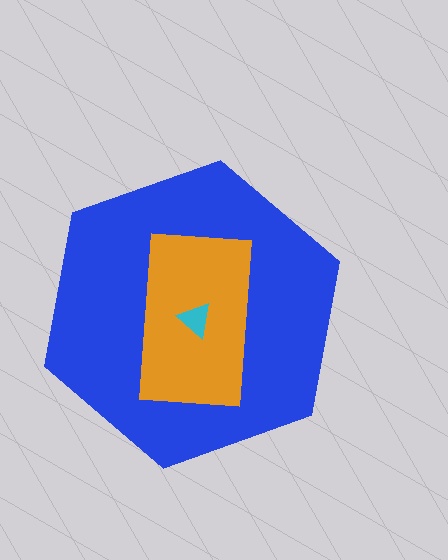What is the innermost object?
The cyan triangle.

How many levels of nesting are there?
3.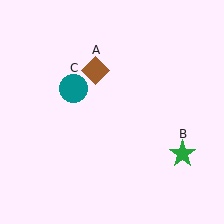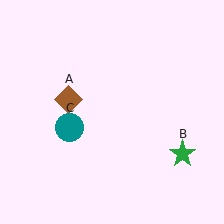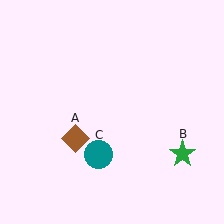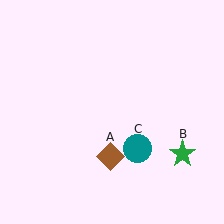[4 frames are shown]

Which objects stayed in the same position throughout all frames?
Green star (object B) remained stationary.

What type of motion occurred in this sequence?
The brown diamond (object A), teal circle (object C) rotated counterclockwise around the center of the scene.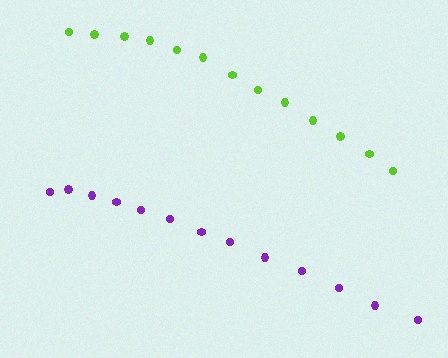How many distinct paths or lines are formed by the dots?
There are 2 distinct paths.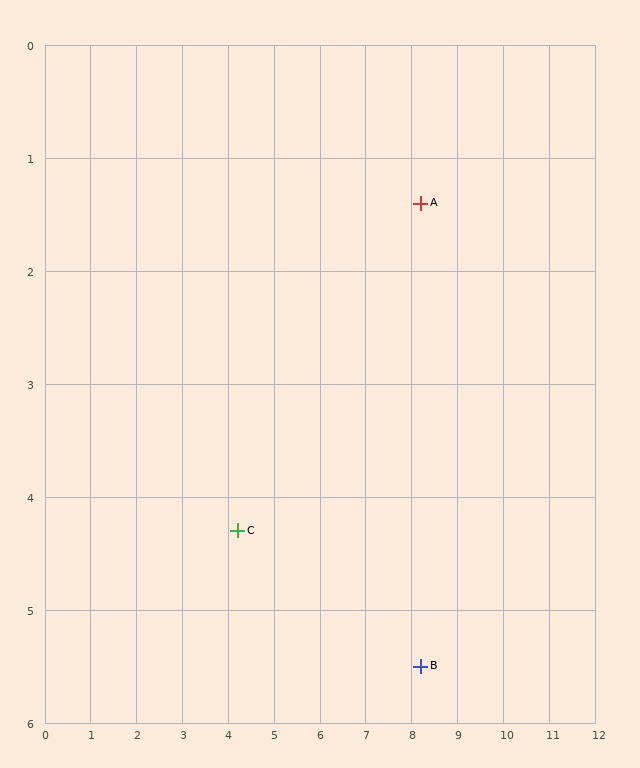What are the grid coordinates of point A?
Point A is at approximately (8.2, 1.4).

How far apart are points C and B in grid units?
Points C and B are about 4.2 grid units apart.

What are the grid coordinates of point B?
Point B is at approximately (8.2, 5.5).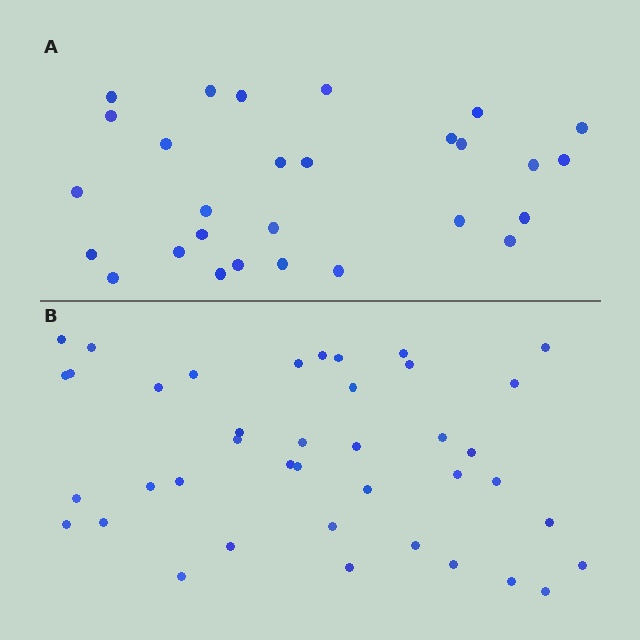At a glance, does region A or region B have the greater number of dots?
Region B (the bottom region) has more dots.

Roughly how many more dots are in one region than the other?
Region B has roughly 12 or so more dots than region A.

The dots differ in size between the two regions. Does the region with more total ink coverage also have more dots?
No. Region A has more total ink coverage because its dots are larger, but region B actually contains more individual dots. Total area can be misleading — the number of items is what matters here.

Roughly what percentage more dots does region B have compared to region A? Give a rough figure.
About 45% more.